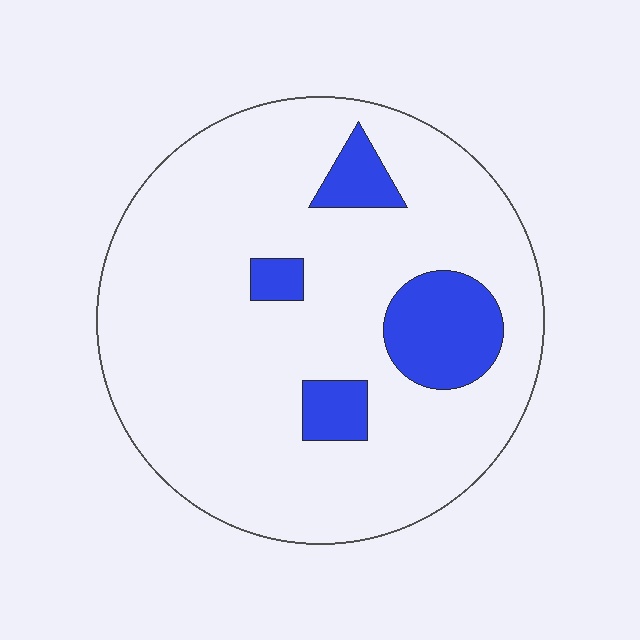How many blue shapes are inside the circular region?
4.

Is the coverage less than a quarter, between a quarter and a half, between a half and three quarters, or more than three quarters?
Less than a quarter.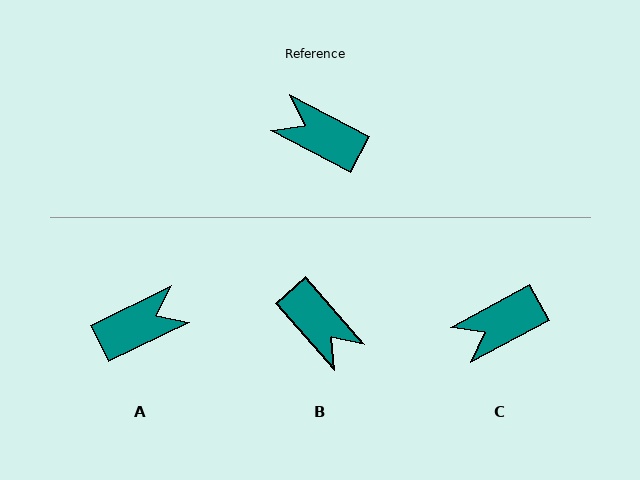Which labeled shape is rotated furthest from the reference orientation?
B, about 159 degrees away.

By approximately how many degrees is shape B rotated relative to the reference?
Approximately 159 degrees counter-clockwise.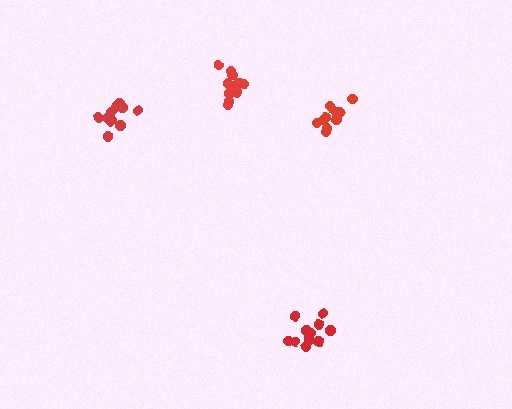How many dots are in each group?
Group 1: 11 dots, Group 2: 12 dots, Group 3: 11 dots, Group 4: 14 dots (48 total).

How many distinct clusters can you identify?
There are 4 distinct clusters.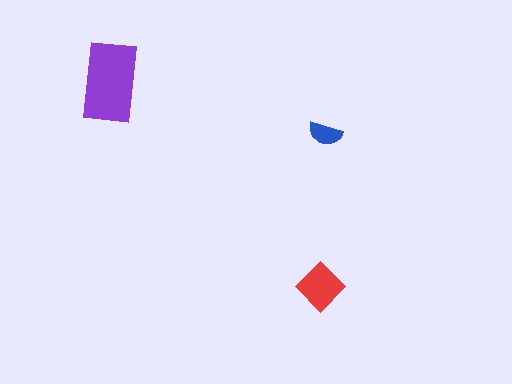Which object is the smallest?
The blue semicircle.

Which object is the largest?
The purple rectangle.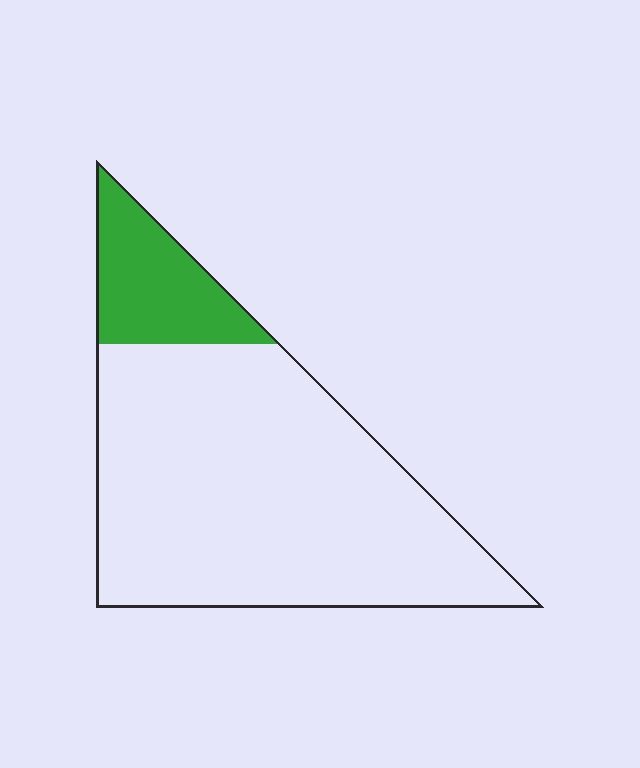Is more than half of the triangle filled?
No.